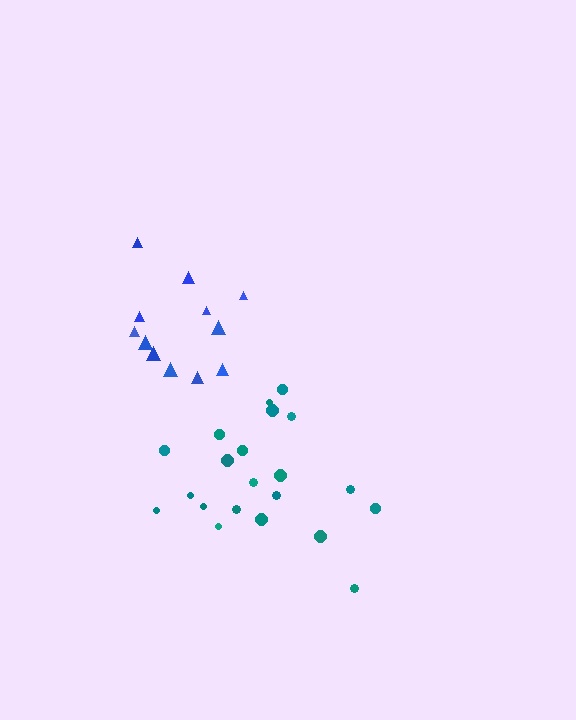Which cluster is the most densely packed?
Teal.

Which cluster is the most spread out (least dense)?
Blue.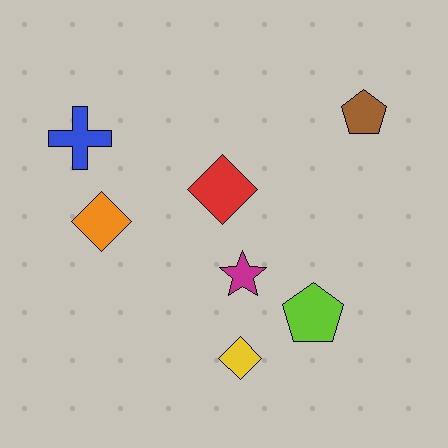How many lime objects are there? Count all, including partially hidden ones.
There is 1 lime object.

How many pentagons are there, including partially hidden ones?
There are 2 pentagons.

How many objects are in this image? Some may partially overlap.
There are 7 objects.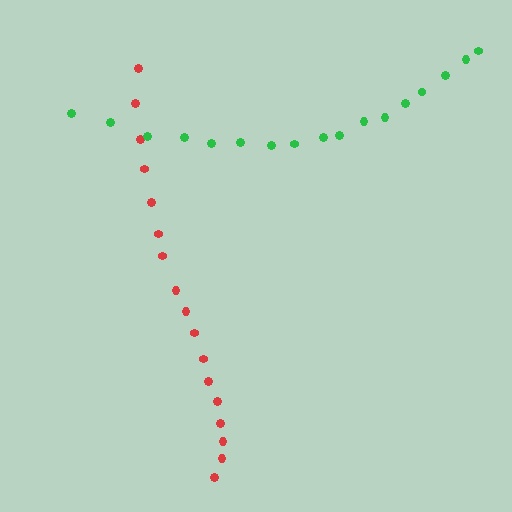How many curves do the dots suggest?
There are 2 distinct paths.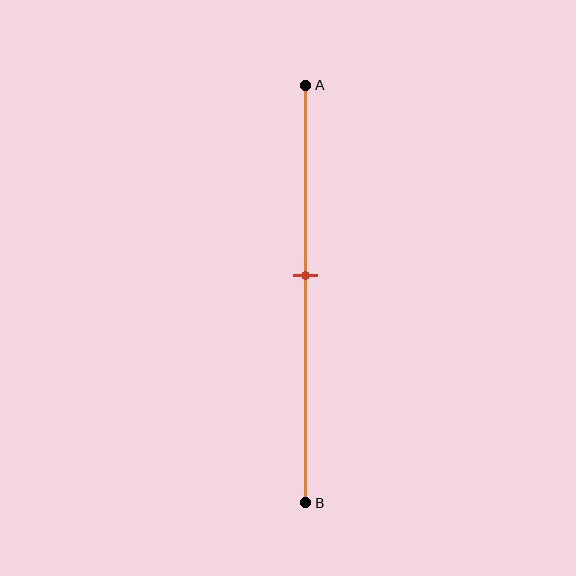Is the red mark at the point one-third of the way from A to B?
No, the mark is at about 45% from A, not at the 33% one-third point.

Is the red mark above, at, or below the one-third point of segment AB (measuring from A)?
The red mark is below the one-third point of segment AB.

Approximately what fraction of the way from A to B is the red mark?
The red mark is approximately 45% of the way from A to B.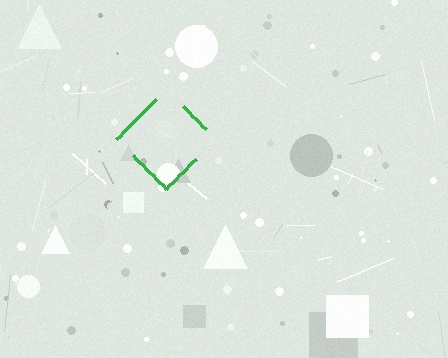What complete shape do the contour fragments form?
The contour fragments form a diamond.